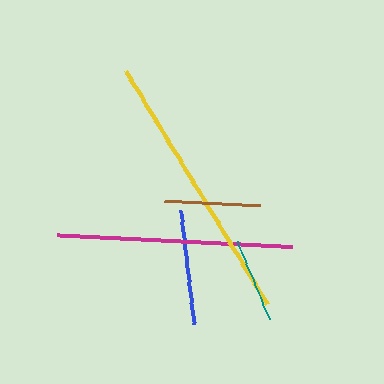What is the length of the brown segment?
The brown segment is approximately 96 pixels long.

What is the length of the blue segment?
The blue segment is approximately 114 pixels long.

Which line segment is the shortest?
The teal line is the shortest at approximately 84 pixels.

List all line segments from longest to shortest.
From longest to shortest: yellow, magenta, blue, brown, teal.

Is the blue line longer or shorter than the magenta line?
The magenta line is longer than the blue line.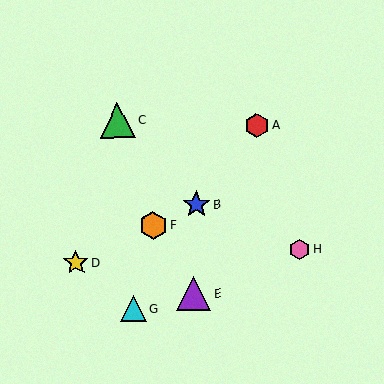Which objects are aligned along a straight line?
Objects B, D, F are aligned along a straight line.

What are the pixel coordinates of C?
Object C is at (118, 120).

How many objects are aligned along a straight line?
3 objects (B, D, F) are aligned along a straight line.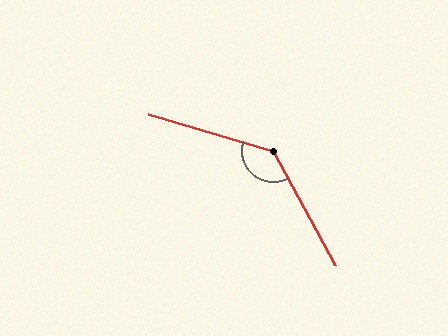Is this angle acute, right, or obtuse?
It is obtuse.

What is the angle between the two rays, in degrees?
Approximately 135 degrees.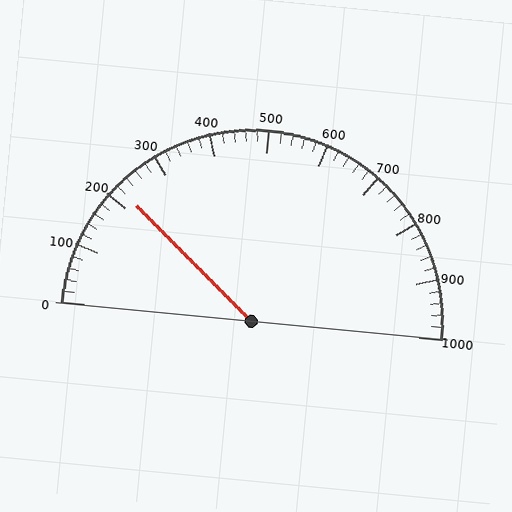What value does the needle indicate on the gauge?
The needle indicates approximately 220.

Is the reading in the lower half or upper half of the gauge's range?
The reading is in the lower half of the range (0 to 1000).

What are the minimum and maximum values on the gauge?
The gauge ranges from 0 to 1000.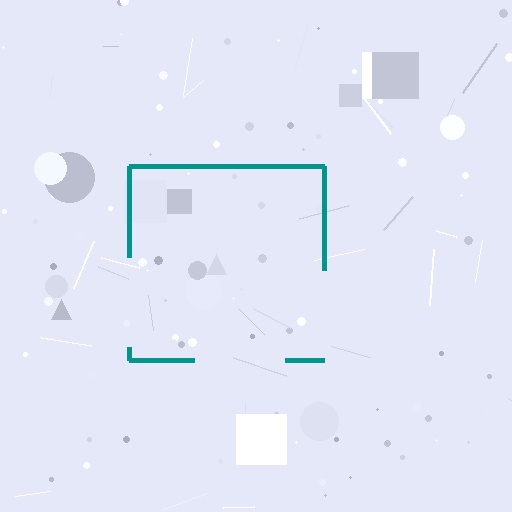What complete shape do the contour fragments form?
The contour fragments form a square.